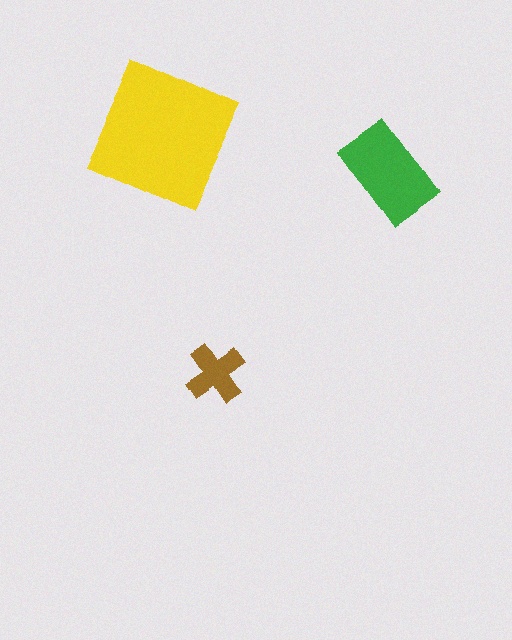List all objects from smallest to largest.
The brown cross, the green rectangle, the yellow square.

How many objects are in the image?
There are 3 objects in the image.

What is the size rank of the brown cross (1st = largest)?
3rd.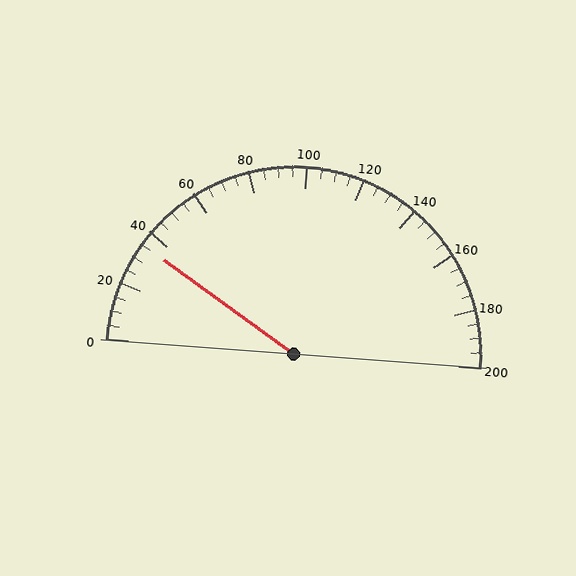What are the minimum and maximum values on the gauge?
The gauge ranges from 0 to 200.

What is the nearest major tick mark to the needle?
The nearest major tick mark is 40.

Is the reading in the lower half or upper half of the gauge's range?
The reading is in the lower half of the range (0 to 200).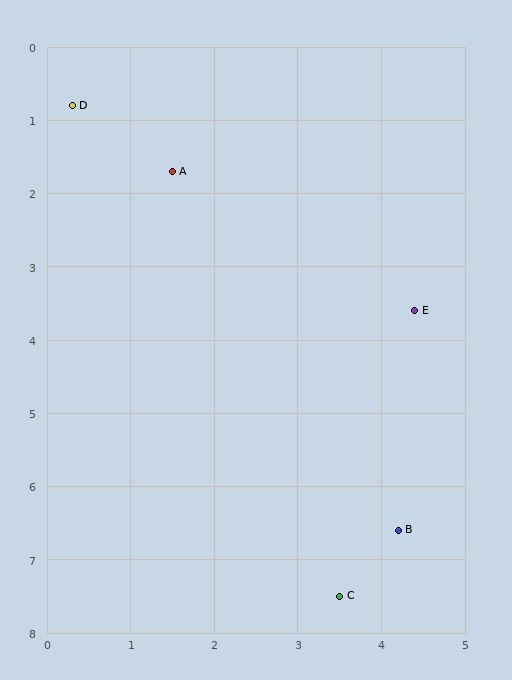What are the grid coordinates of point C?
Point C is at approximately (3.5, 7.5).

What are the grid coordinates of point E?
Point E is at approximately (4.4, 3.6).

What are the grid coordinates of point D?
Point D is at approximately (0.3, 0.8).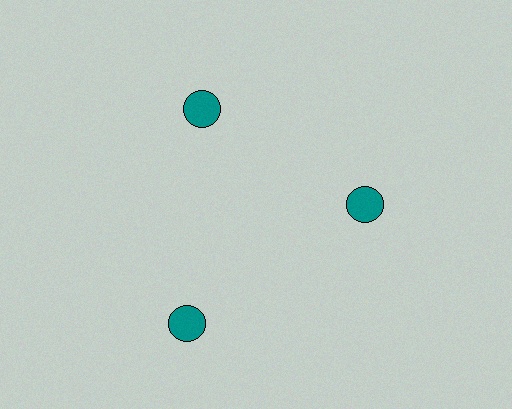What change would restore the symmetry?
The symmetry would be restored by moving it inward, back onto the ring so that all 3 circles sit at equal angles and equal distance from the center.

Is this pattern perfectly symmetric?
No. The 3 teal circles are arranged in a ring, but one element near the 7 o'clock position is pushed outward from the center, breaking the 3-fold rotational symmetry.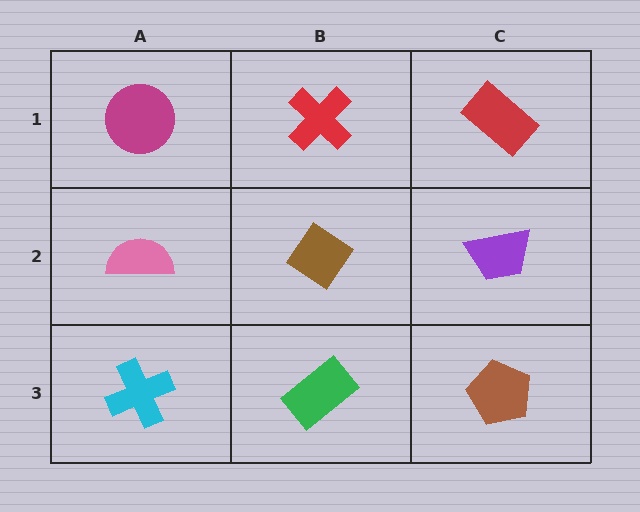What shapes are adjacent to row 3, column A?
A pink semicircle (row 2, column A), a green rectangle (row 3, column B).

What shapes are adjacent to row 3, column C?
A purple trapezoid (row 2, column C), a green rectangle (row 3, column B).